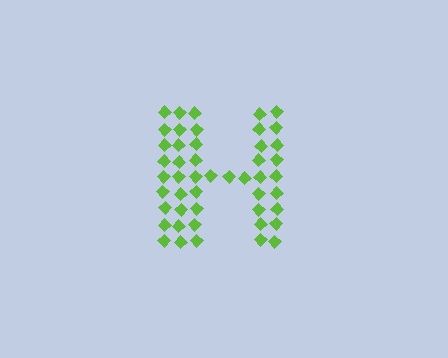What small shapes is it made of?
It is made of small diamonds.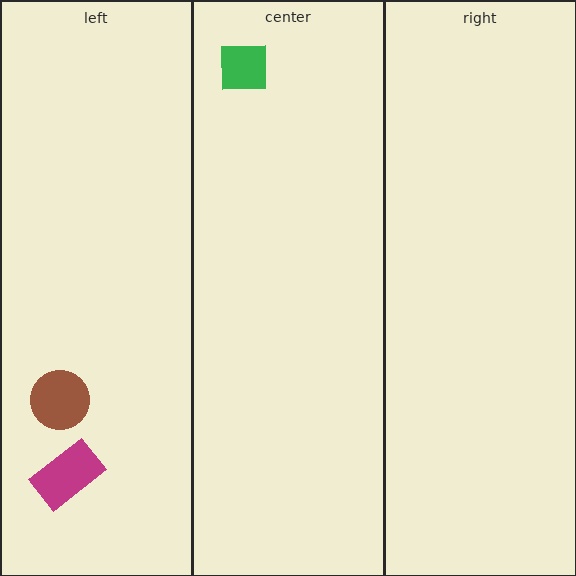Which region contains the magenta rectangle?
The left region.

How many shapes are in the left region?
2.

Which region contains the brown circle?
The left region.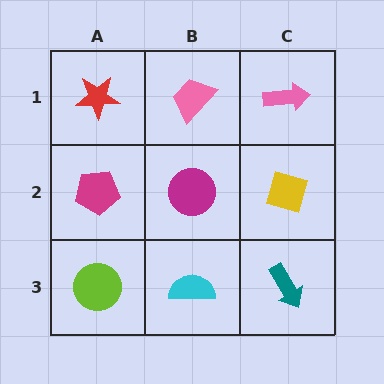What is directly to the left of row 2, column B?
A magenta pentagon.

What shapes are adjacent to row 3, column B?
A magenta circle (row 2, column B), a lime circle (row 3, column A), a teal arrow (row 3, column C).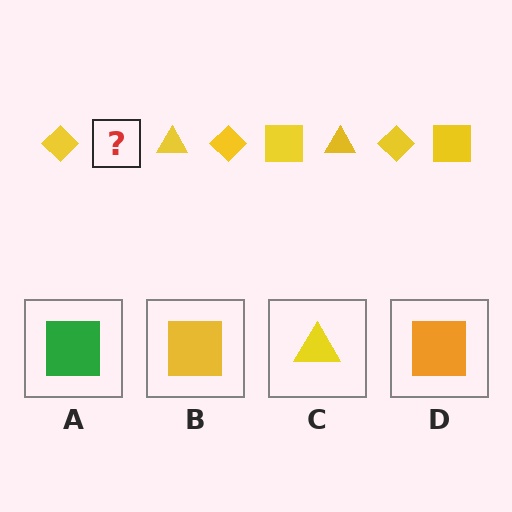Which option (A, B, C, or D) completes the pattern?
B.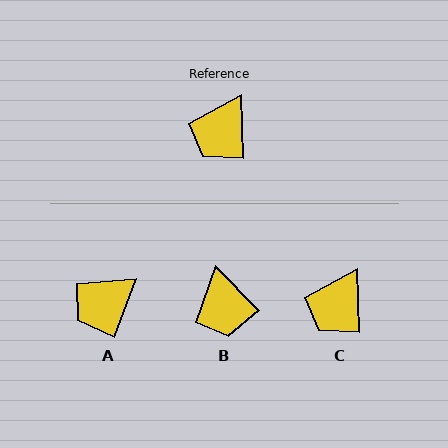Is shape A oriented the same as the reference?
No, it is off by about 22 degrees.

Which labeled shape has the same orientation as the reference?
C.